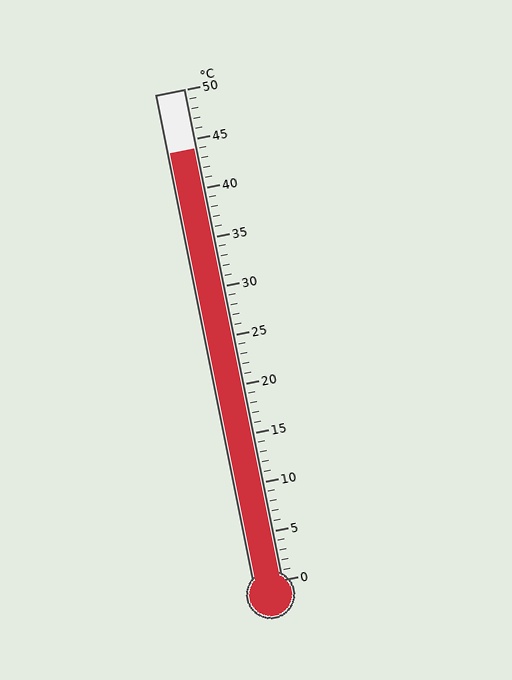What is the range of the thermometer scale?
The thermometer scale ranges from 0°C to 50°C.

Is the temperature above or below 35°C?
The temperature is above 35°C.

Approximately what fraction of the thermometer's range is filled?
The thermometer is filled to approximately 90% of its range.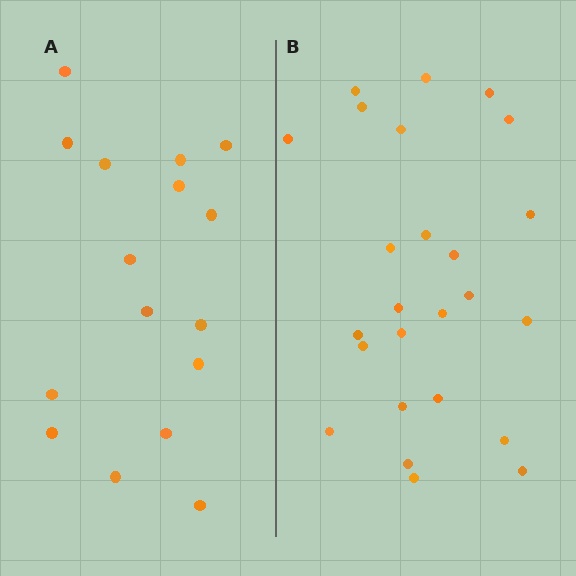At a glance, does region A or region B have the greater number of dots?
Region B (the right region) has more dots.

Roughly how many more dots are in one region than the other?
Region B has roughly 8 or so more dots than region A.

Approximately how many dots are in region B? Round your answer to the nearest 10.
About 20 dots. (The exact count is 25, which rounds to 20.)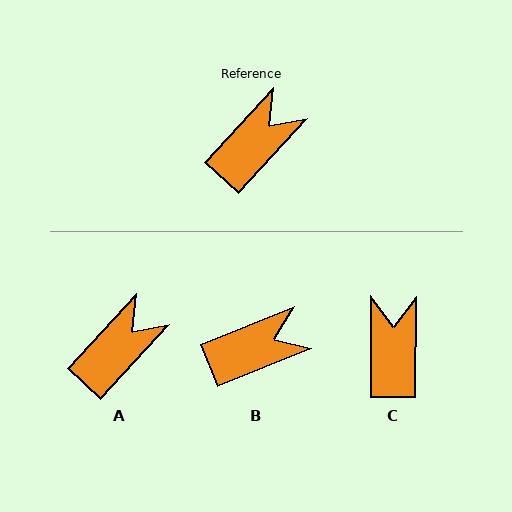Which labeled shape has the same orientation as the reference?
A.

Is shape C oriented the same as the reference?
No, it is off by about 43 degrees.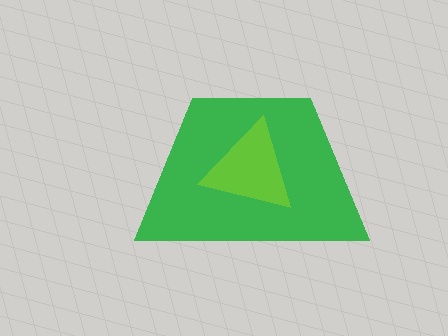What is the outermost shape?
The green trapezoid.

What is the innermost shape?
The lime triangle.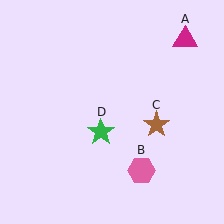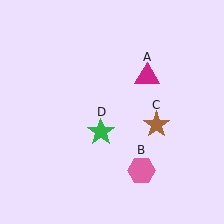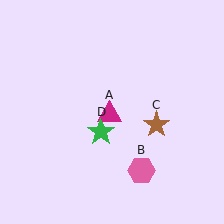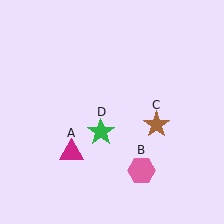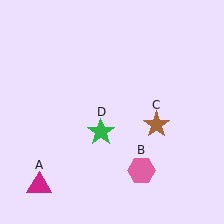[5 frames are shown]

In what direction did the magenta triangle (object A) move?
The magenta triangle (object A) moved down and to the left.